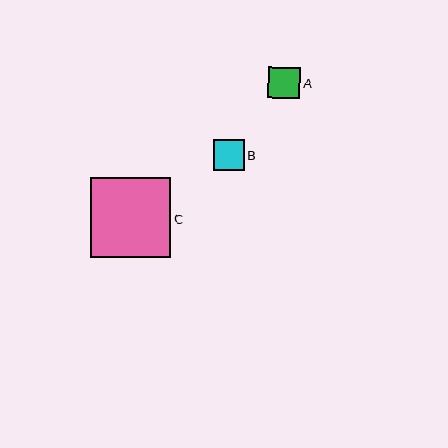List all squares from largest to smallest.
From largest to smallest: C, A, B.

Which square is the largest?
Square C is the largest with a size of approximately 80 pixels.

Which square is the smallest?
Square B is the smallest with a size of approximately 30 pixels.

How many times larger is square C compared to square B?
Square C is approximately 2.6 times the size of square B.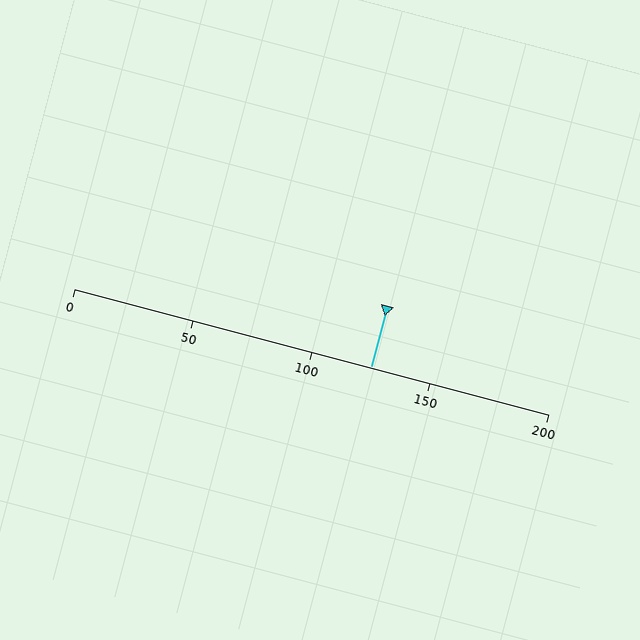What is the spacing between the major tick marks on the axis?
The major ticks are spaced 50 apart.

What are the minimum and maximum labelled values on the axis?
The axis runs from 0 to 200.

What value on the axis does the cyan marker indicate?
The marker indicates approximately 125.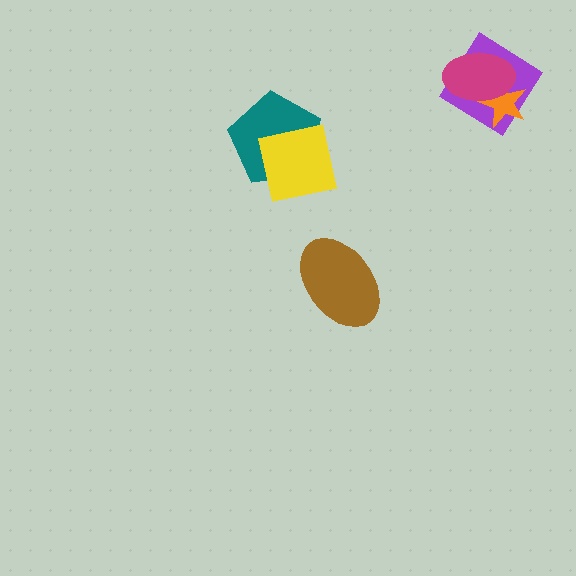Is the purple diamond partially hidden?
Yes, it is partially covered by another shape.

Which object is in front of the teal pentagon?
The yellow square is in front of the teal pentagon.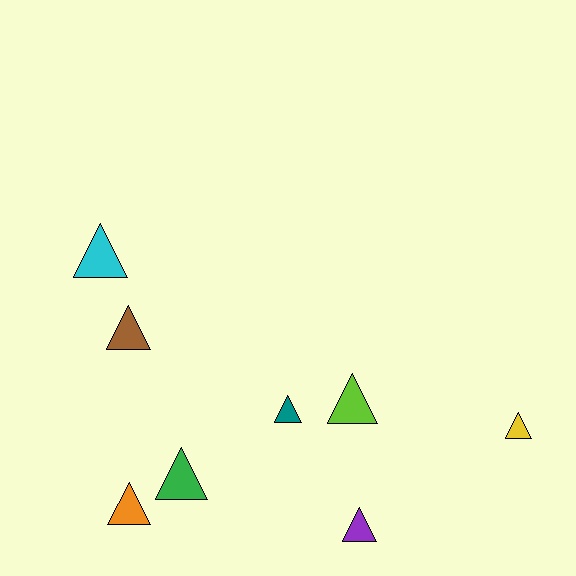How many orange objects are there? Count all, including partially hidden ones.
There is 1 orange object.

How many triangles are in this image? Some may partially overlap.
There are 8 triangles.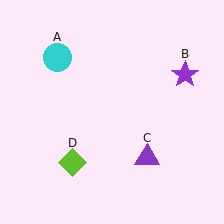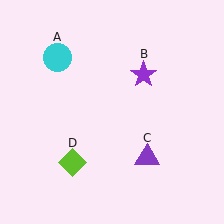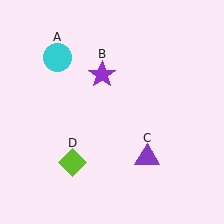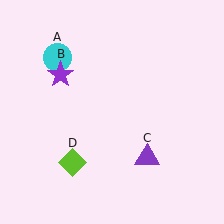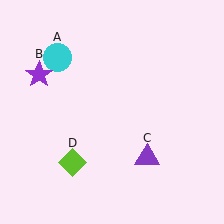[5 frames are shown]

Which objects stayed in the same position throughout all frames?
Cyan circle (object A) and purple triangle (object C) and lime diamond (object D) remained stationary.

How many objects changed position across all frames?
1 object changed position: purple star (object B).